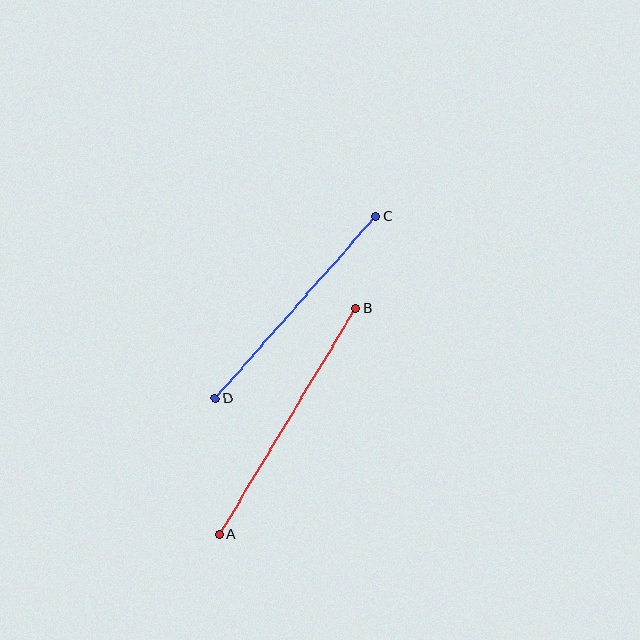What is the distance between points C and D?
The distance is approximately 243 pixels.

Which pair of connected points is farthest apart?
Points A and B are farthest apart.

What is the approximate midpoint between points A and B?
The midpoint is at approximately (287, 421) pixels.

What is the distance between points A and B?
The distance is approximately 264 pixels.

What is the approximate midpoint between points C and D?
The midpoint is at approximately (296, 307) pixels.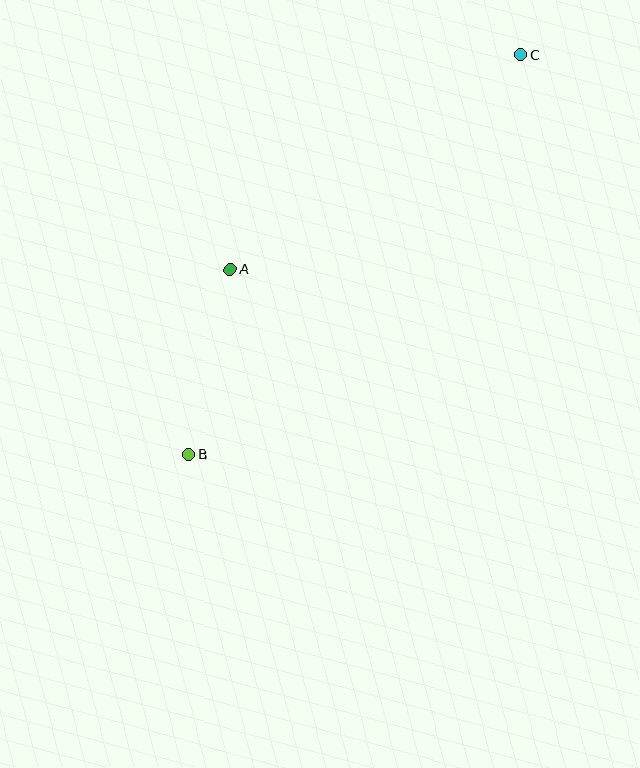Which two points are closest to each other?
Points A and B are closest to each other.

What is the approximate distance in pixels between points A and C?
The distance between A and C is approximately 361 pixels.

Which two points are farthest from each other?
Points B and C are farthest from each other.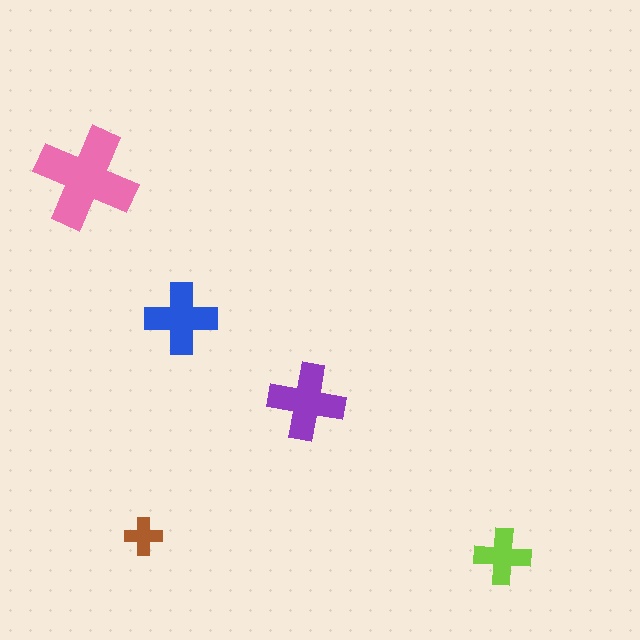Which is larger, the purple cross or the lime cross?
The purple one.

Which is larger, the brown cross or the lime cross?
The lime one.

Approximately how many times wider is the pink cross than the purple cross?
About 1.5 times wider.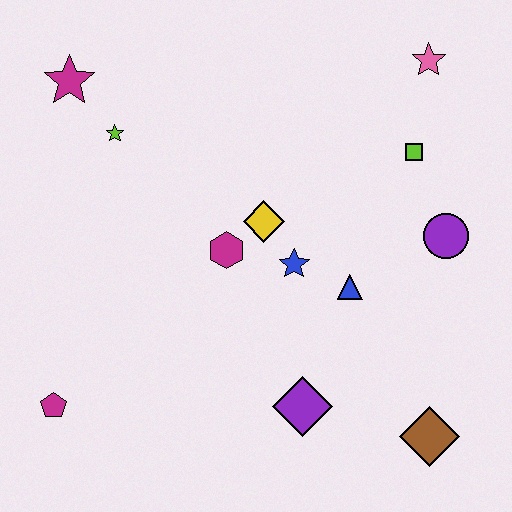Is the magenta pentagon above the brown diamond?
Yes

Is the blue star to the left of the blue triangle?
Yes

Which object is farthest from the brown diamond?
The magenta star is farthest from the brown diamond.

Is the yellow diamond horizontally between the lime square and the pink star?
No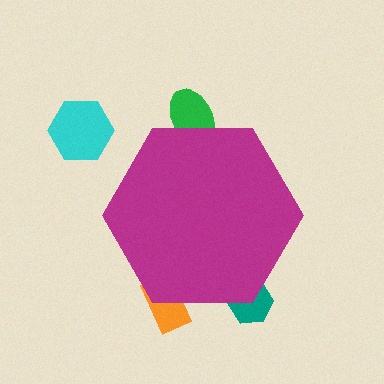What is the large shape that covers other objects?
A magenta hexagon.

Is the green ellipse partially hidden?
Yes, the green ellipse is partially hidden behind the magenta hexagon.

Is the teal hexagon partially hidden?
Yes, the teal hexagon is partially hidden behind the magenta hexagon.